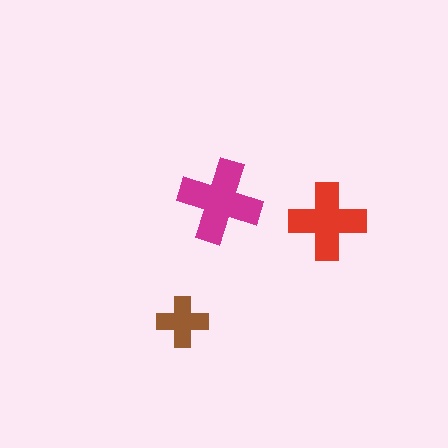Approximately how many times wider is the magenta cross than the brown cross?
About 1.5 times wider.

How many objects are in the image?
There are 3 objects in the image.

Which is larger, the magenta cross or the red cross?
The magenta one.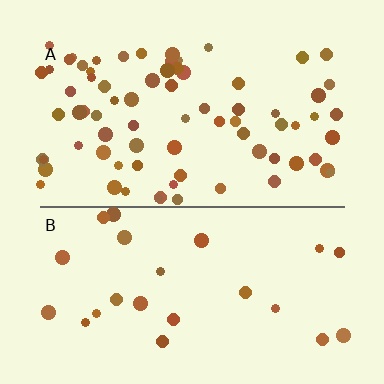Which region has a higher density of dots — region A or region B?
A (the top).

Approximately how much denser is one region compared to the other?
Approximately 3.1× — region A over region B.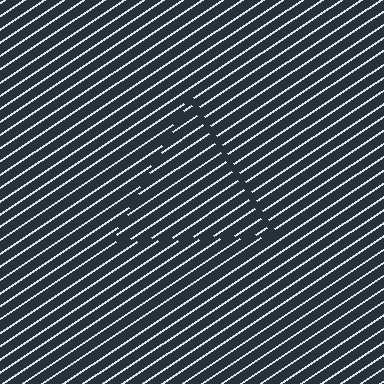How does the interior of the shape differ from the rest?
The interior of the shape contains the same grating, shifted by half a period — the contour is defined by the phase discontinuity where line-ends from the inner and outer gratings abut.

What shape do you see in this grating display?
An illusory triangle. The interior of the shape contains the same grating, shifted by half a period — the contour is defined by the phase discontinuity where line-ends from the inner and outer gratings abut.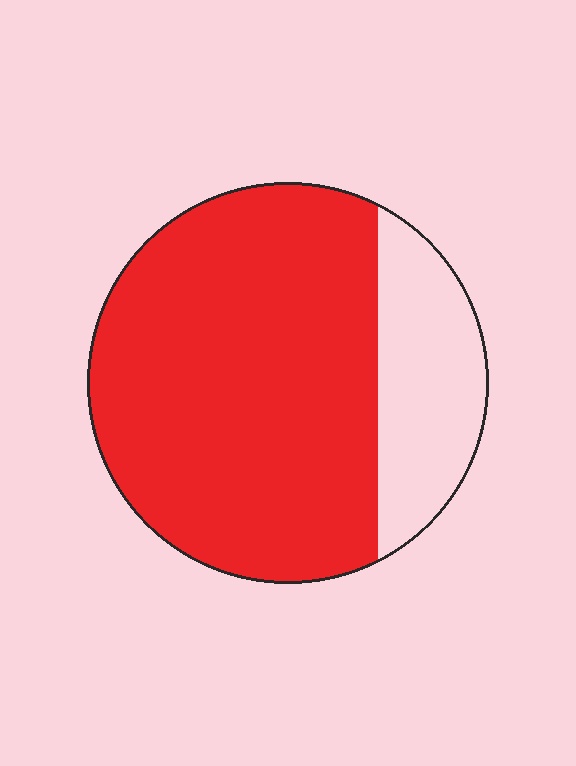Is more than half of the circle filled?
Yes.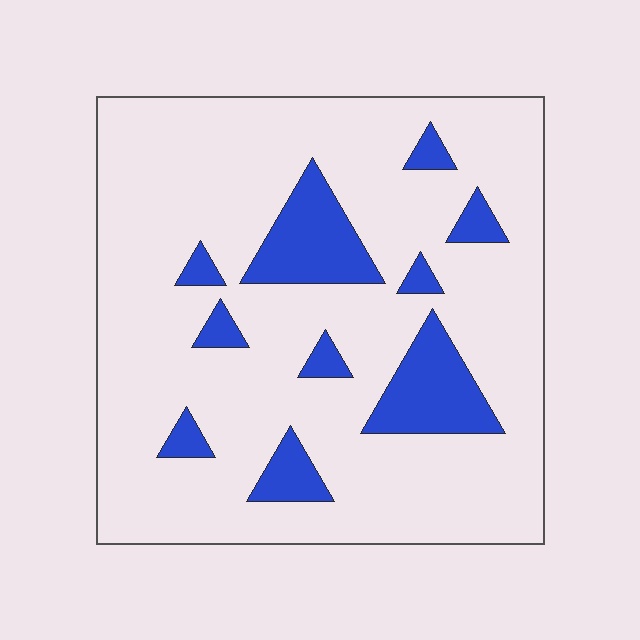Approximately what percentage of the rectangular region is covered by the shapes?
Approximately 15%.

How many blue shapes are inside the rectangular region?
10.